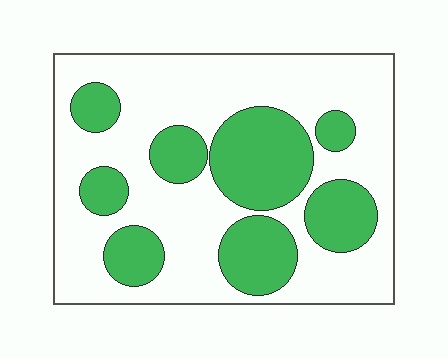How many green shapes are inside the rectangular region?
8.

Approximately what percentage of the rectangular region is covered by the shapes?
Approximately 35%.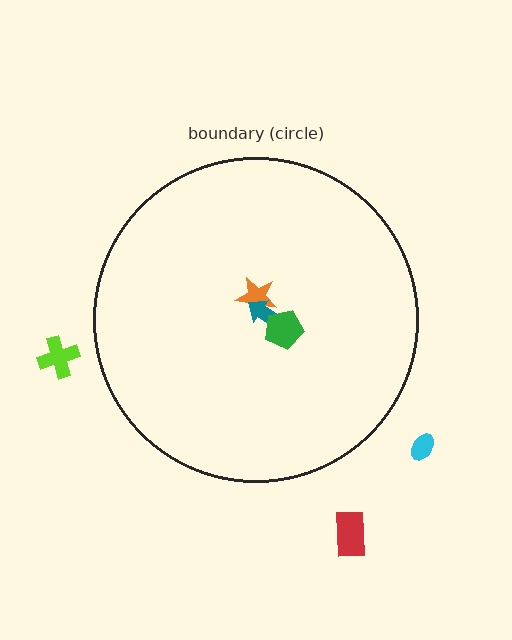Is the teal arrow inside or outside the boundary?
Inside.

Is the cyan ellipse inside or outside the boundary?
Outside.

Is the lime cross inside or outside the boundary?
Outside.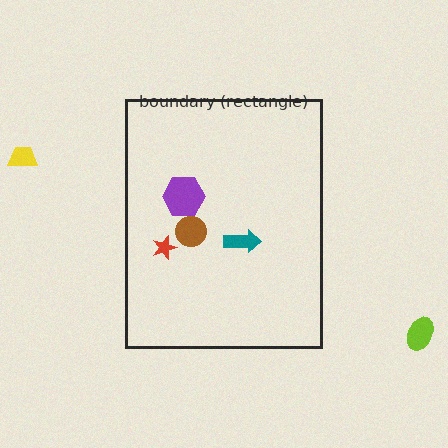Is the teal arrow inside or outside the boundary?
Inside.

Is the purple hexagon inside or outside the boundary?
Inside.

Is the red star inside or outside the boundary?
Inside.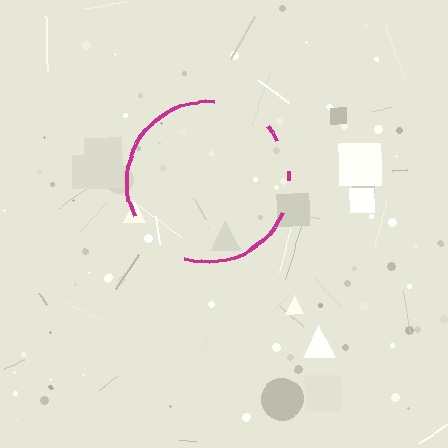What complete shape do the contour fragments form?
The contour fragments form a circle.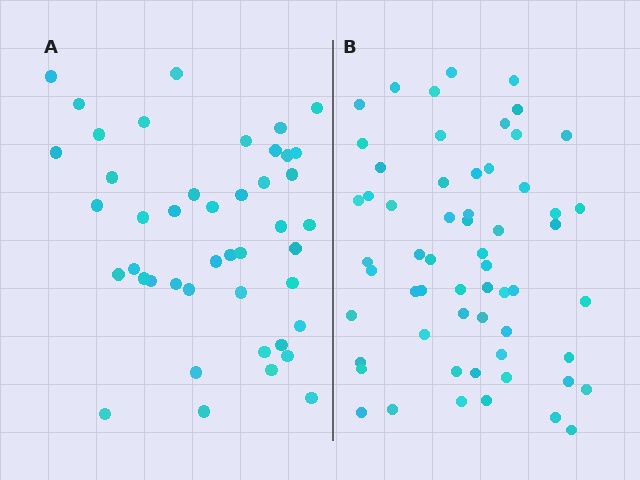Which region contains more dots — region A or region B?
Region B (the right region) has more dots.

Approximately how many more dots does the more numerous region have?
Region B has approximately 15 more dots than region A.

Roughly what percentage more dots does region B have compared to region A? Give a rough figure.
About 35% more.